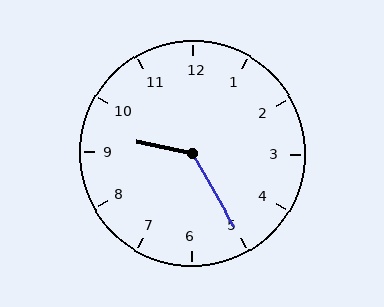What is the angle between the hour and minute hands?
Approximately 132 degrees.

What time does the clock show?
9:25.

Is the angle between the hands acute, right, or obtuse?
It is obtuse.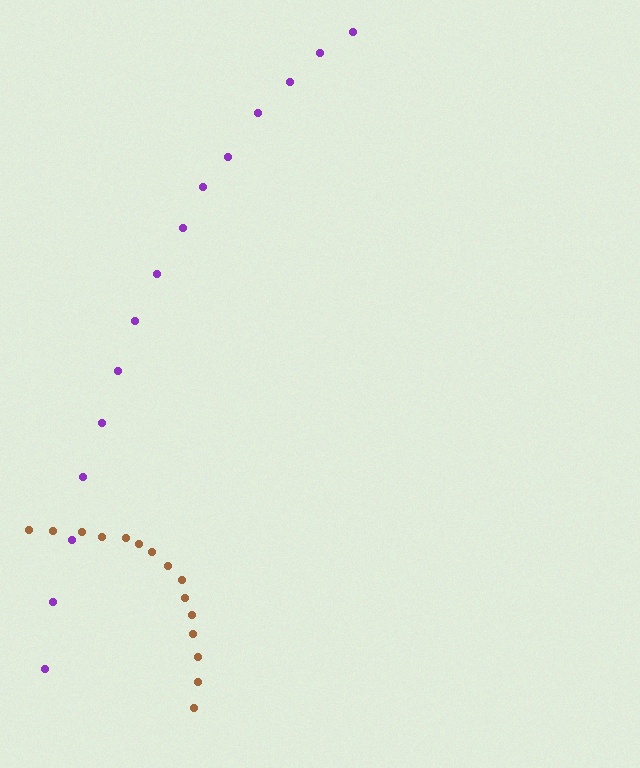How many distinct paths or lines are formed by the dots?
There are 2 distinct paths.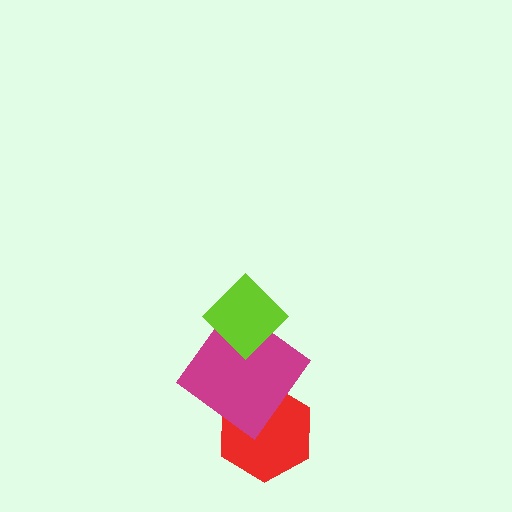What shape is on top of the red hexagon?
The magenta diamond is on top of the red hexagon.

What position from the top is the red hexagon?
The red hexagon is 3rd from the top.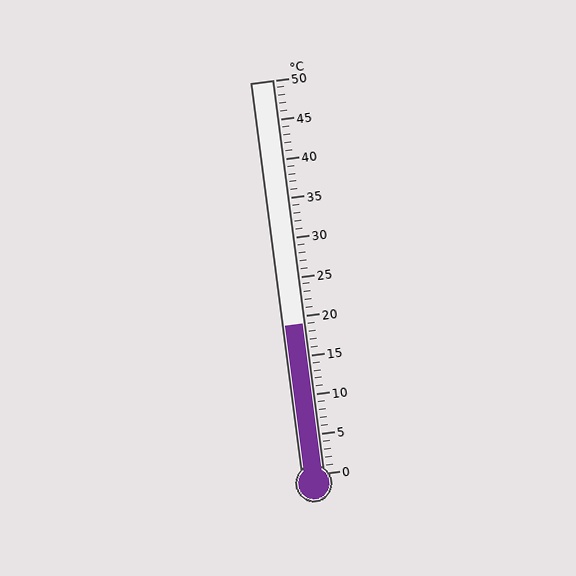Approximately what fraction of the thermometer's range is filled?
The thermometer is filled to approximately 40% of its range.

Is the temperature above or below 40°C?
The temperature is below 40°C.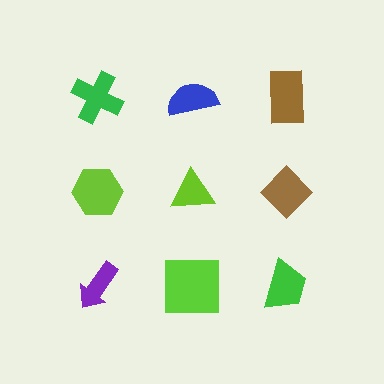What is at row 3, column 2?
A lime square.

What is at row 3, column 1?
A purple arrow.